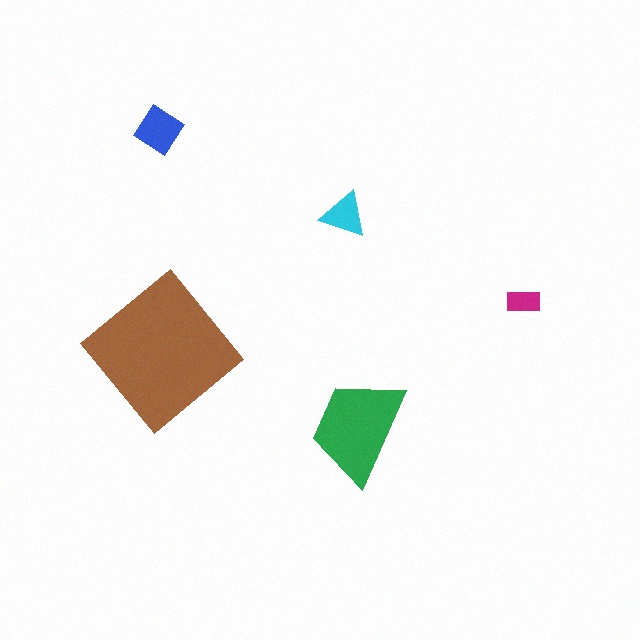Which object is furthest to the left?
The blue diamond is leftmost.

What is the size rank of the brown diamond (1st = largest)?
1st.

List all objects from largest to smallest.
The brown diamond, the green trapezoid, the blue diamond, the cyan triangle, the magenta rectangle.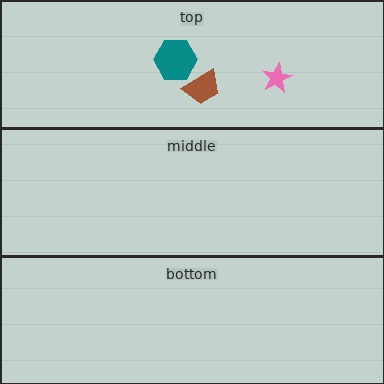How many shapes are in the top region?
3.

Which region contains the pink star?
The top region.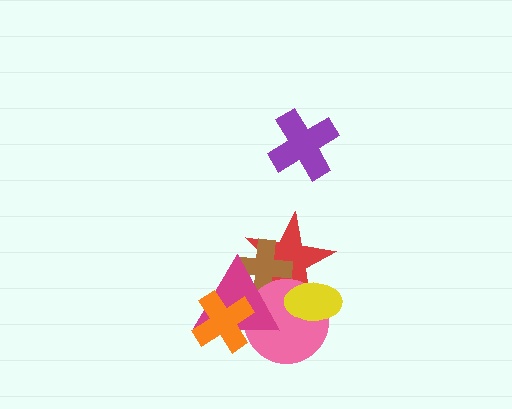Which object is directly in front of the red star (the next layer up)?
The brown cross is directly in front of the red star.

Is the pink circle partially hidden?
Yes, it is partially covered by another shape.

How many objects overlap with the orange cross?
2 objects overlap with the orange cross.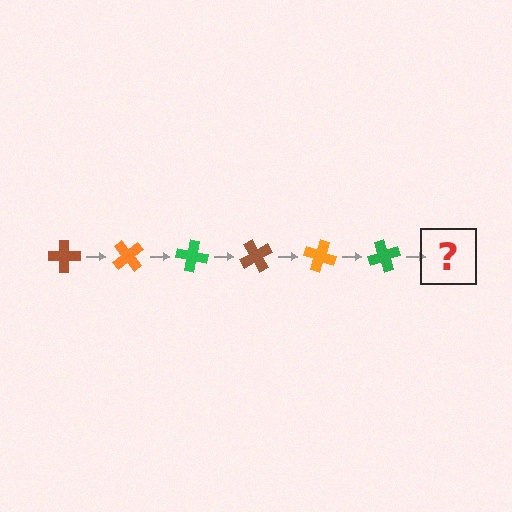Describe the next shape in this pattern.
It should be a brown cross, rotated 300 degrees from the start.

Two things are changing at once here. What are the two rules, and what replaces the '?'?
The two rules are that it rotates 50 degrees each step and the color cycles through brown, orange, and green. The '?' should be a brown cross, rotated 300 degrees from the start.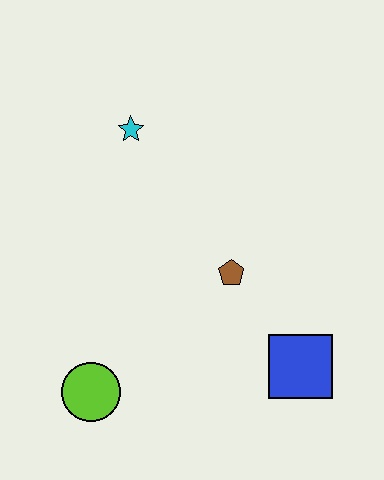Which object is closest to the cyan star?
The brown pentagon is closest to the cyan star.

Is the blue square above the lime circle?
Yes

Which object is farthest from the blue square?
The cyan star is farthest from the blue square.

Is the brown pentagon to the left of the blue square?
Yes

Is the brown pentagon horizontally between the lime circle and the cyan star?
No